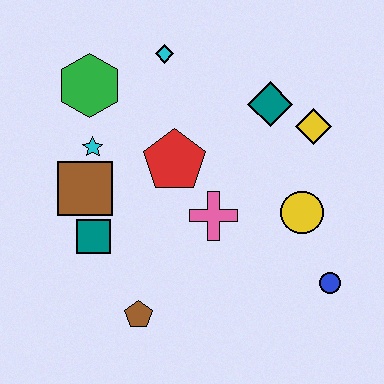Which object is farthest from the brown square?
The blue circle is farthest from the brown square.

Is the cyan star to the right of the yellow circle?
No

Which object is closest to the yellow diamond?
The teal diamond is closest to the yellow diamond.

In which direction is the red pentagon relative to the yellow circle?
The red pentagon is to the left of the yellow circle.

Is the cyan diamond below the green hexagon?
No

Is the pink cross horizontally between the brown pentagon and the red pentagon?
No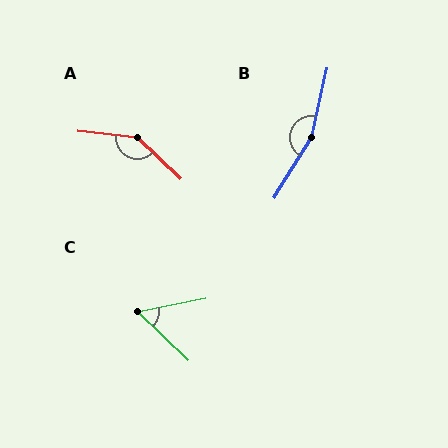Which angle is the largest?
B, at approximately 161 degrees.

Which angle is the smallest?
C, at approximately 55 degrees.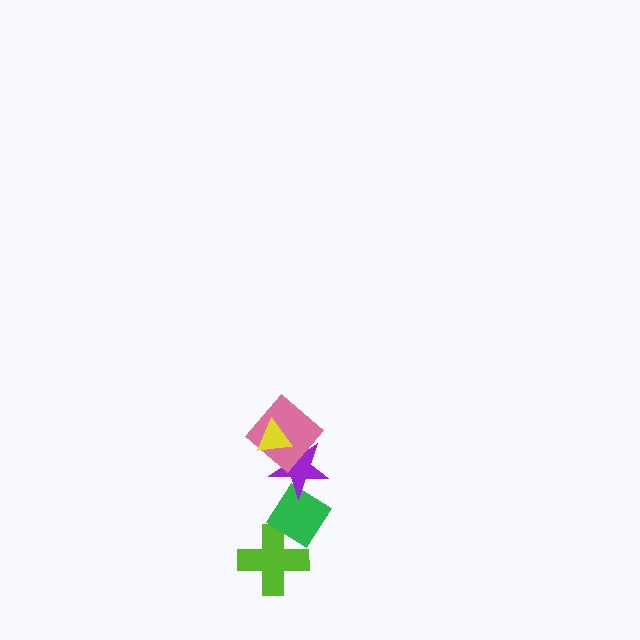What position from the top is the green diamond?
The green diamond is 4th from the top.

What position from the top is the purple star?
The purple star is 3rd from the top.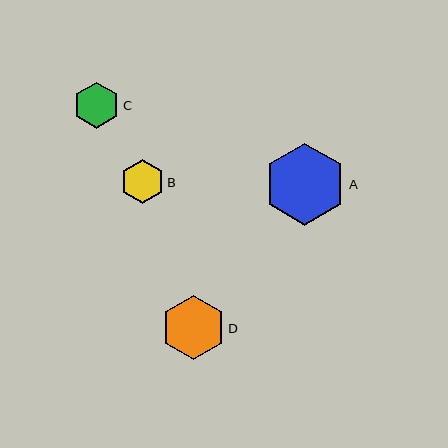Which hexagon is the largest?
Hexagon A is the largest with a size of approximately 82 pixels.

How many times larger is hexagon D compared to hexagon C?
Hexagon D is approximately 1.4 times the size of hexagon C.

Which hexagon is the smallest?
Hexagon B is the smallest with a size of approximately 44 pixels.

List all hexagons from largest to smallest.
From largest to smallest: A, D, C, B.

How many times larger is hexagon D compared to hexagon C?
Hexagon D is approximately 1.4 times the size of hexagon C.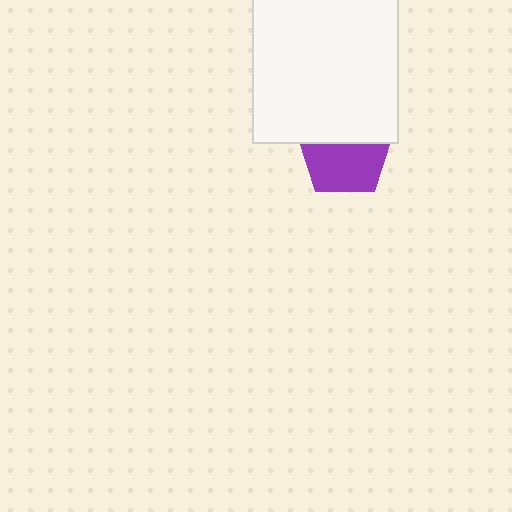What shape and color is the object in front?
The object in front is a white square.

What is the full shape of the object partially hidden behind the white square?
The partially hidden object is a purple pentagon.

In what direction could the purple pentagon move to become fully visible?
The purple pentagon could move down. That would shift it out from behind the white square entirely.